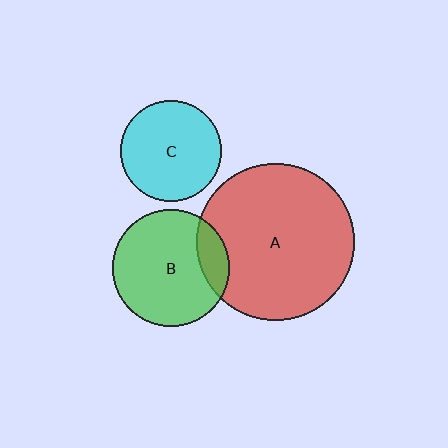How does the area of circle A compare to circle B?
Approximately 1.8 times.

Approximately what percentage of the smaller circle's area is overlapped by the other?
Approximately 15%.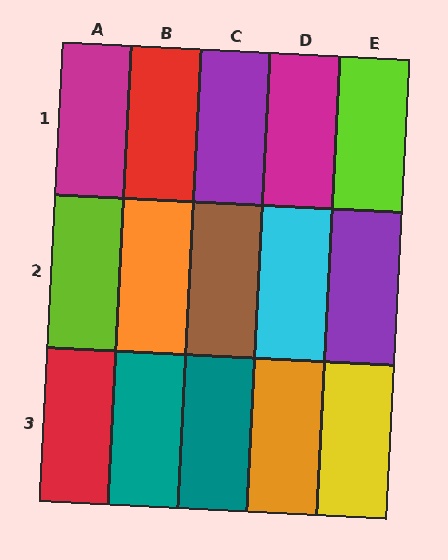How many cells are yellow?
1 cell is yellow.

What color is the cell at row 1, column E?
Lime.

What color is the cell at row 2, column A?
Lime.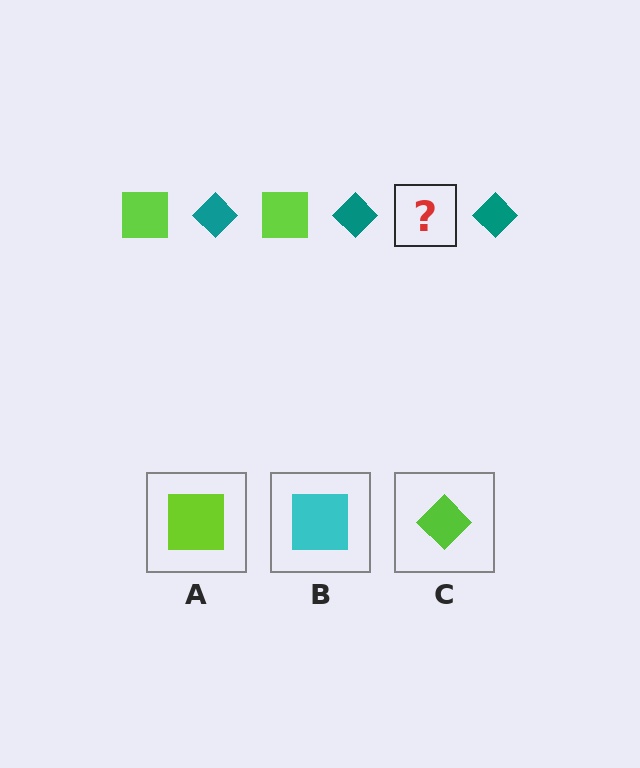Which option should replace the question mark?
Option A.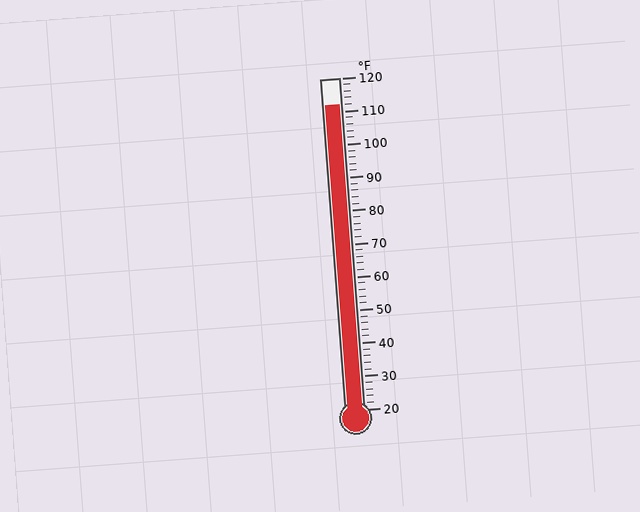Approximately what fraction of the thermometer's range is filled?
The thermometer is filled to approximately 90% of its range.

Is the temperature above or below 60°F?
The temperature is above 60°F.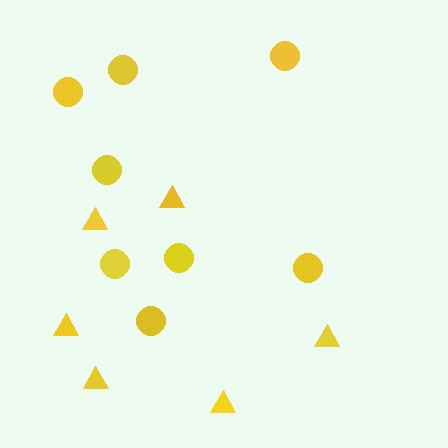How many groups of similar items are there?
There are 2 groups: one group of triangles (6) and one group of circles (8).